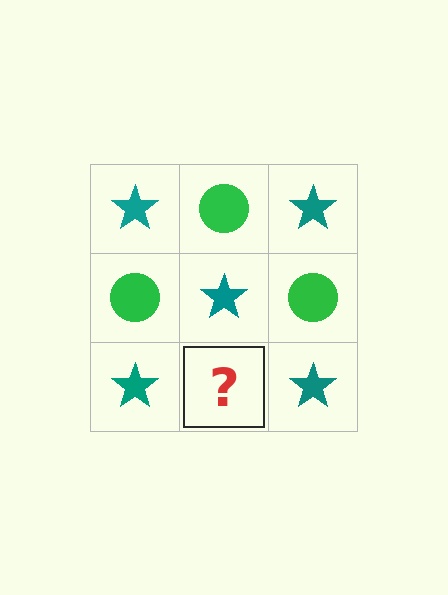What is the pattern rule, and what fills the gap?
The rule is that it alternates teal star and green circle in a checkerboard pattern. The gap should be filled with a green circle.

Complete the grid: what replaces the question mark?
The question mark should be replaced with a green circle.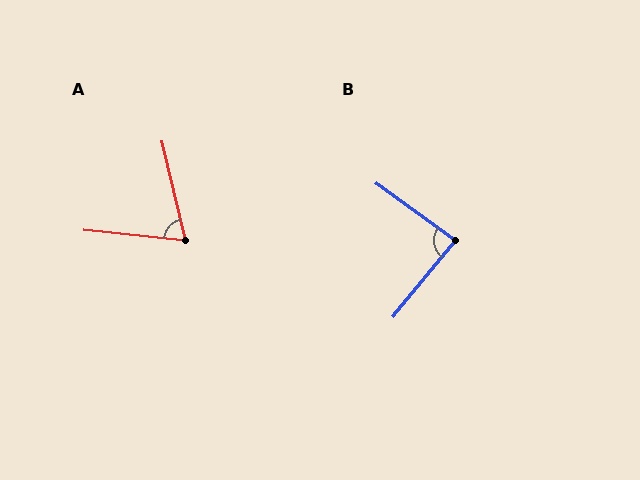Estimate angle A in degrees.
Approximately 71 degrees.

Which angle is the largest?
B, at approximately 87 degrees.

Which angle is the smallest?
A, at approximately 71 degrees.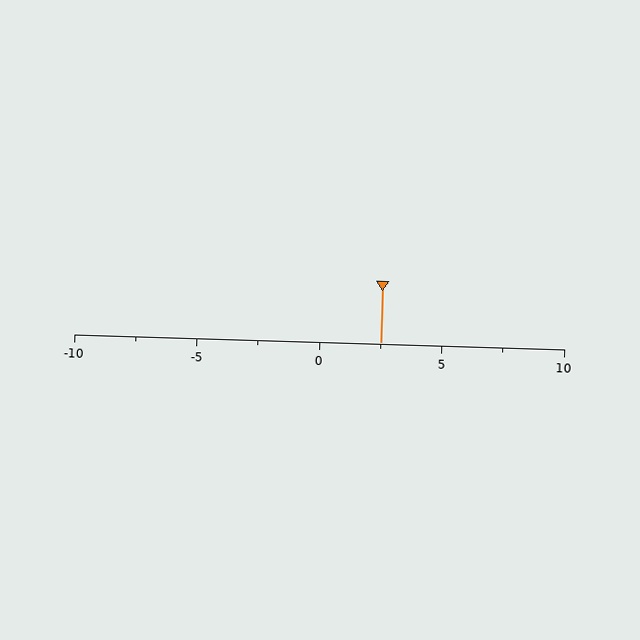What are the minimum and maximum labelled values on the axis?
The axis runs from -10 to 10.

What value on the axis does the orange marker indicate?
The marker indicates approximately 2.5.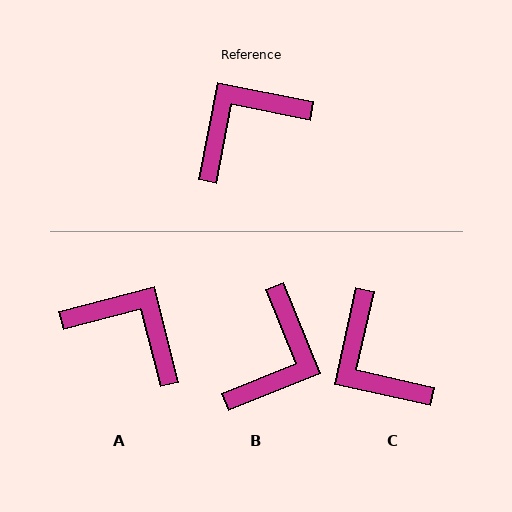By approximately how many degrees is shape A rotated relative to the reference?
Approximately 64 degrees clockwise.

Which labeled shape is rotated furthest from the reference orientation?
B, about 147 degrees away.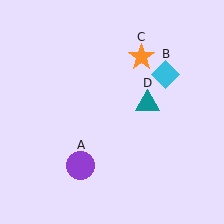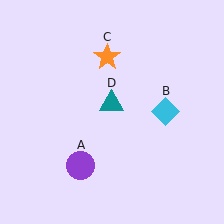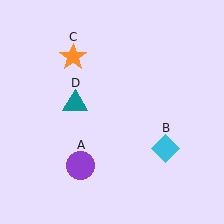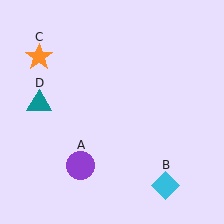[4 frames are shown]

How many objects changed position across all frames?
3 objects changed position: cyan diamond (object B), orange star (object C), teal triangle (object D).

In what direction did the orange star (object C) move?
The orange star (object C) moved left.